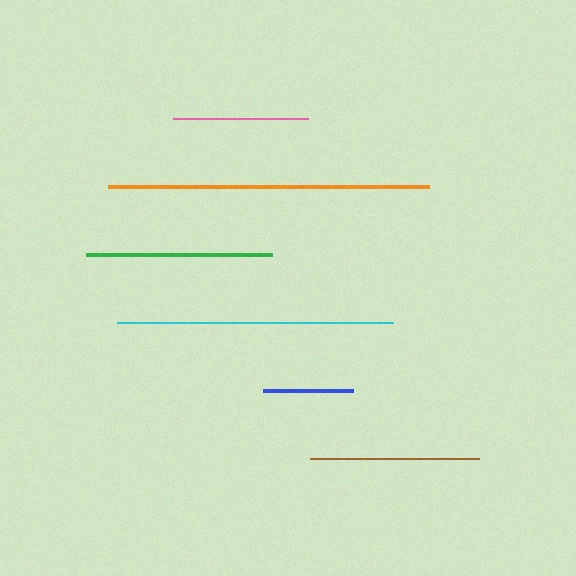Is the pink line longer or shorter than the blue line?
The pink line is longer than the blue line.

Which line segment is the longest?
The orange line is the longest at approximately 322 pixels.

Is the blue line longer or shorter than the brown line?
The brown line is longer than the blue line.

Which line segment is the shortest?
The blue line is the shortest at approximately 90 pixels.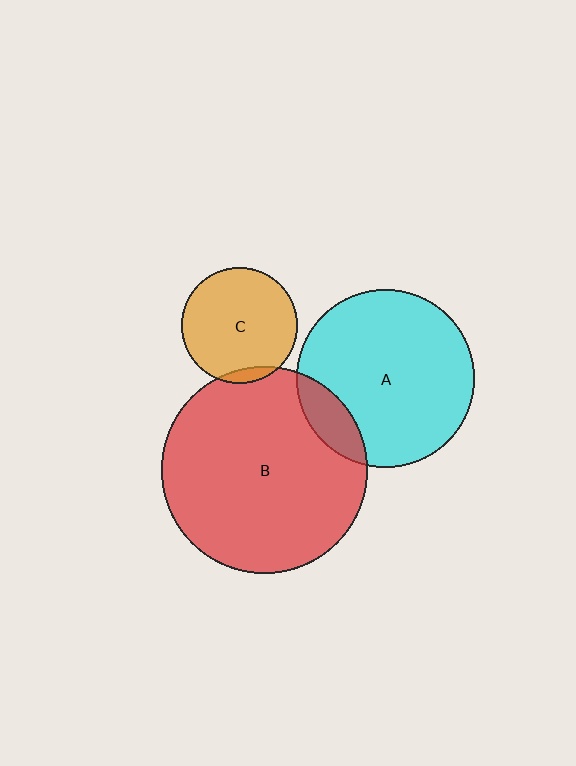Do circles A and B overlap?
Yes.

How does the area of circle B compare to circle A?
Approximately 1.3 times.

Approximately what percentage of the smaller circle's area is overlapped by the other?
Approximately 15%.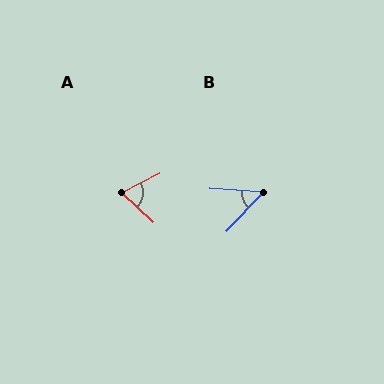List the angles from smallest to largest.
B (50°), A (71°).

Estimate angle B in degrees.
Approximately 50 degrees.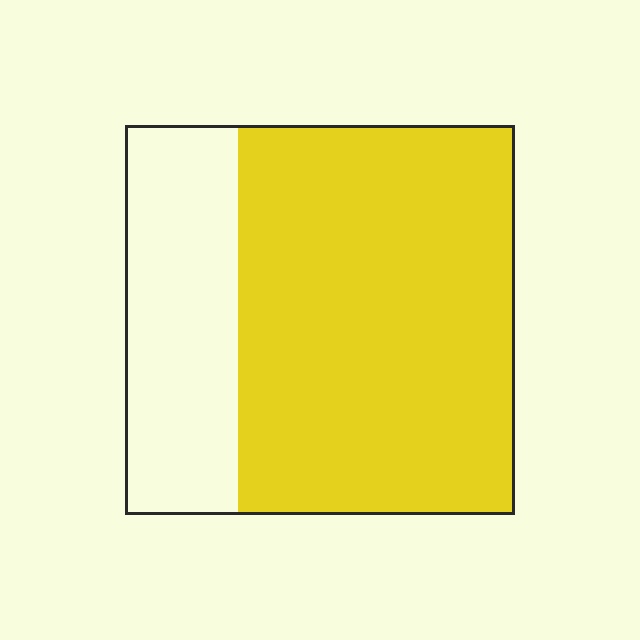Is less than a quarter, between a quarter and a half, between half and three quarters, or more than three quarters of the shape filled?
Between half and three quarters.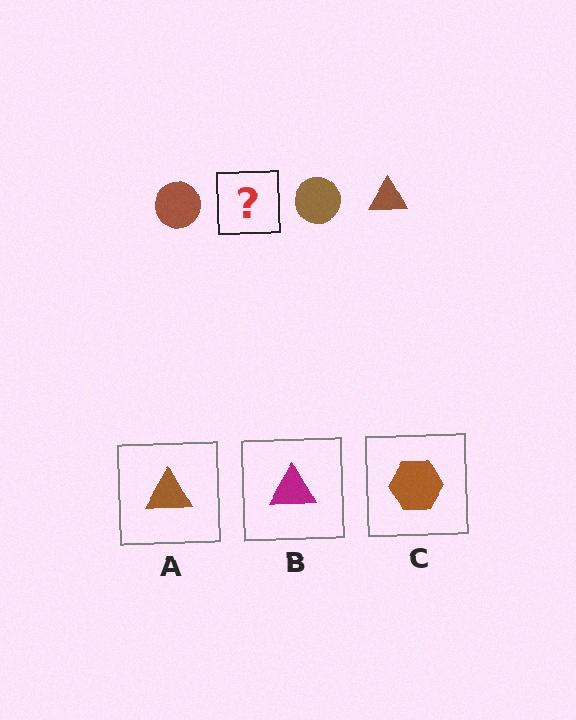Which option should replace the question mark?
Option A.